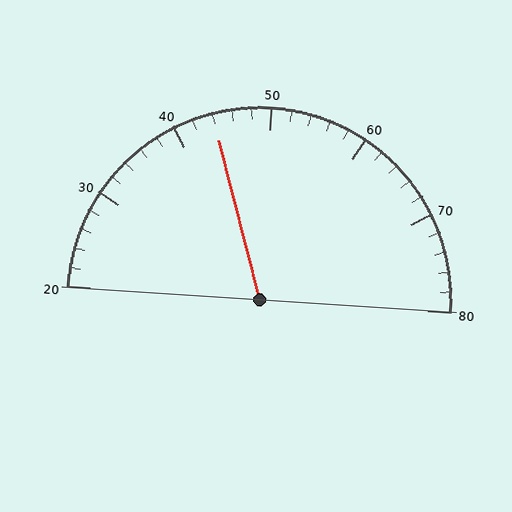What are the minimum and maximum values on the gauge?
The gauge ranges from 20 to 80.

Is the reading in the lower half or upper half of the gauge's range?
The reading is in the lower half of the range (20 to 80).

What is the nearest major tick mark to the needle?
The nearest major tick mark is 40.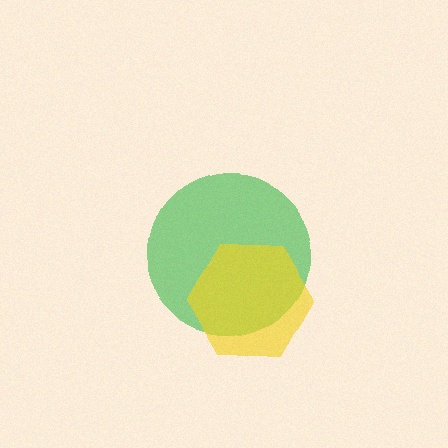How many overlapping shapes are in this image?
There are 2 overlapping shapes in the image.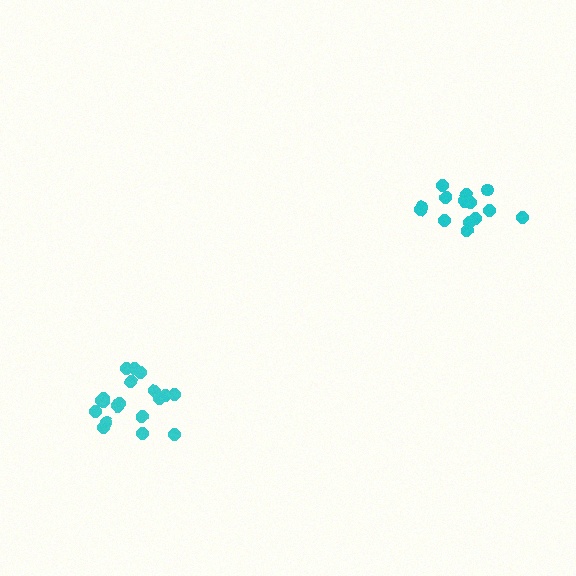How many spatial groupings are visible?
There are 2 spatial groupings.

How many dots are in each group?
Group 1: 14 dots, Group 2: 19 dots (33 total).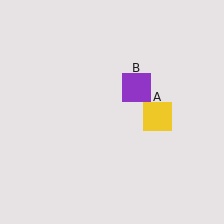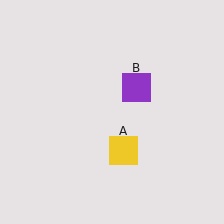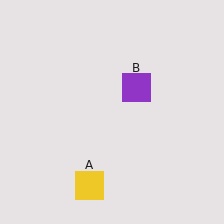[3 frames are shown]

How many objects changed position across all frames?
1 object changed position: yellow square (object A).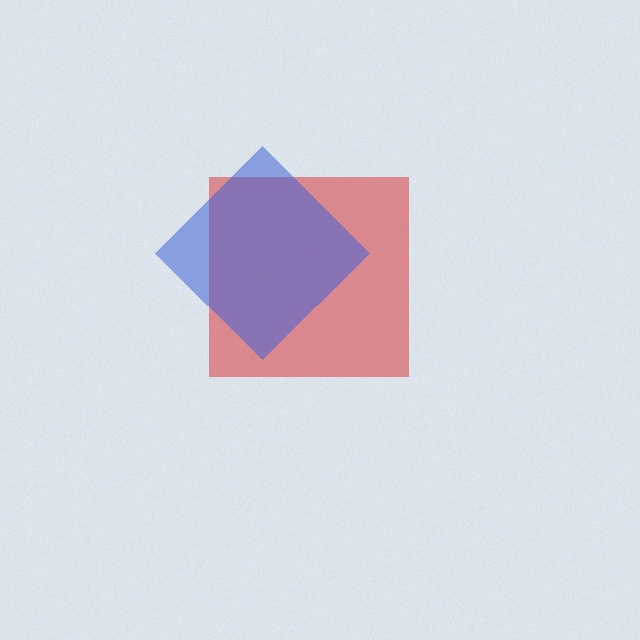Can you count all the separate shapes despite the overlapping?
Yes, there are 2 separate shapes.